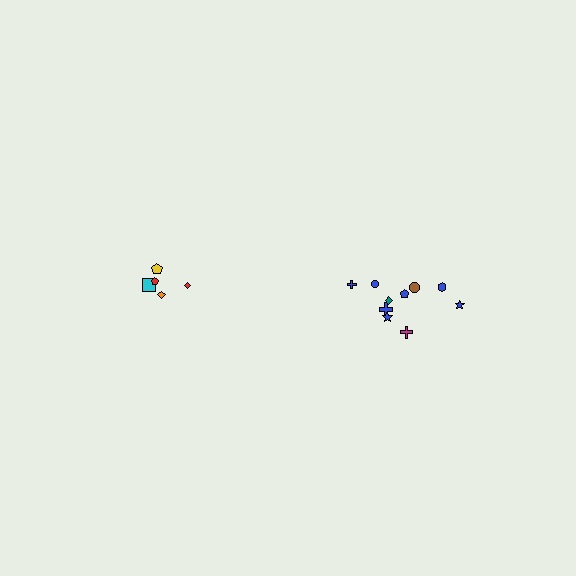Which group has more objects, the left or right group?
The right group.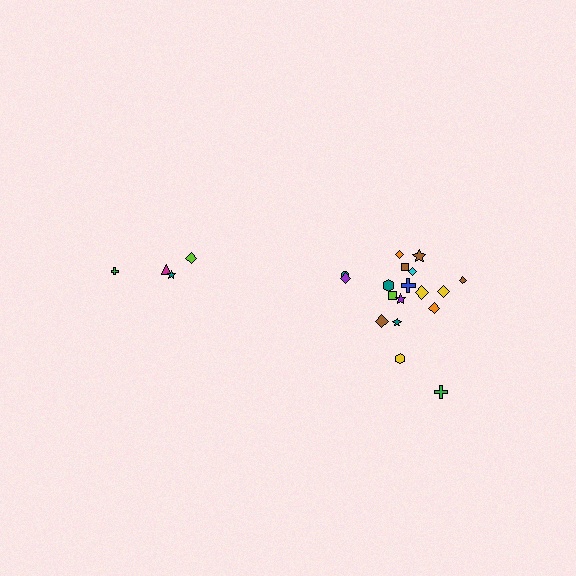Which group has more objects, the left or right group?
The right group.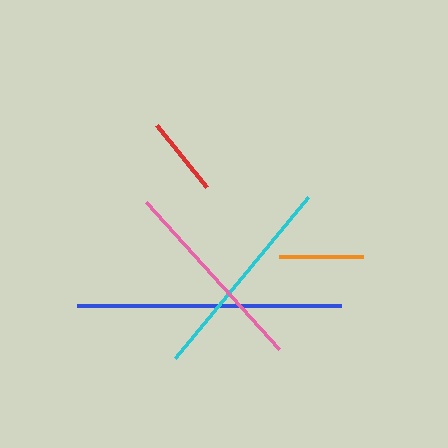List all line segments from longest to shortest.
From longest to shortest: blue, cyan, pink, orange, red.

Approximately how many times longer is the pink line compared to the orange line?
The pink line is approximately 2.4 times the length of the orange line.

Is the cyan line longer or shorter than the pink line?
The cyan line is longer than the pink line.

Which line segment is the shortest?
The red line is the shortest at approximately 80 pixels.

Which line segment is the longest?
The blue line is the longest at approximately 263 pixels.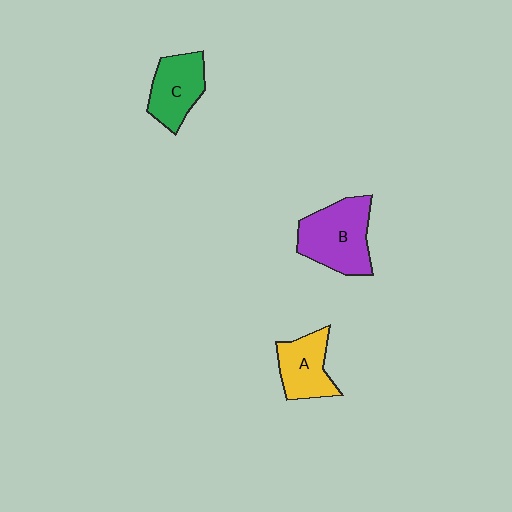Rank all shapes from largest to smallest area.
From largest to smallest: B (purple), C (green), A (yellow).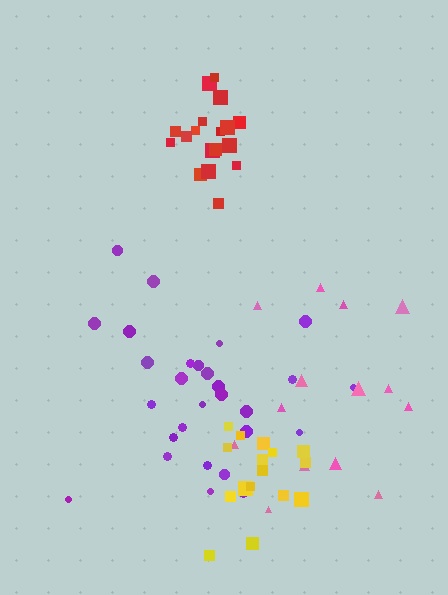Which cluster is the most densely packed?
Red.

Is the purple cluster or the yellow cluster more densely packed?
Yellow.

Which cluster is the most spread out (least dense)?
Pink.